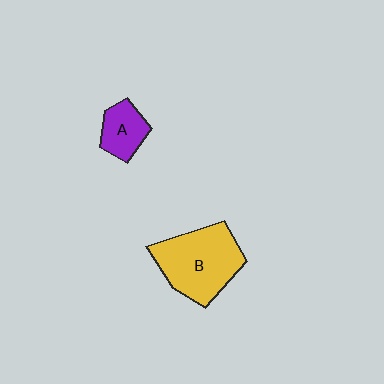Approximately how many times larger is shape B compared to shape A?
Approximately 2.4 times.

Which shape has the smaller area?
Shape A (purple).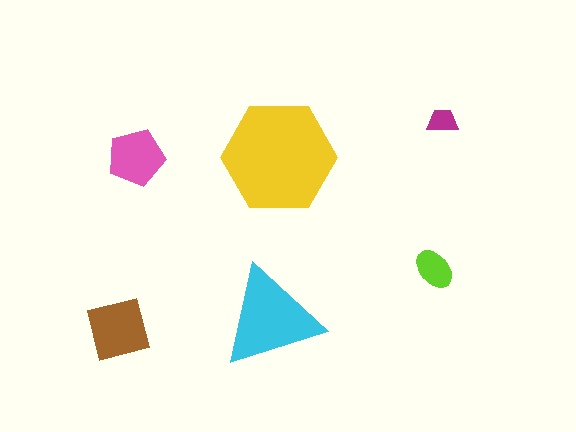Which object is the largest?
The yellow hexagon.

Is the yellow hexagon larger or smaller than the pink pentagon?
Larger.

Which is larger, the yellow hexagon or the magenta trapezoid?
The yellow hexagon.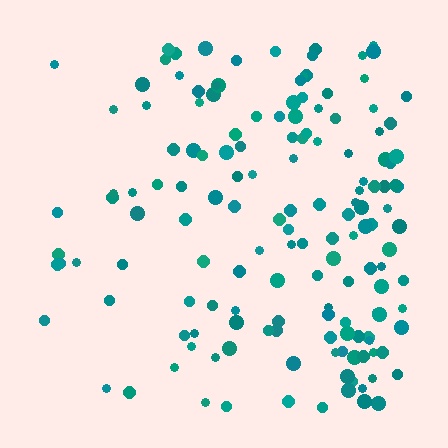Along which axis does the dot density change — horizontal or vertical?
Horizontal.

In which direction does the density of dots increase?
From left to right, with the right side densest.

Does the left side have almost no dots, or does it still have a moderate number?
Still a moderate number, just noticeably fewer than the right.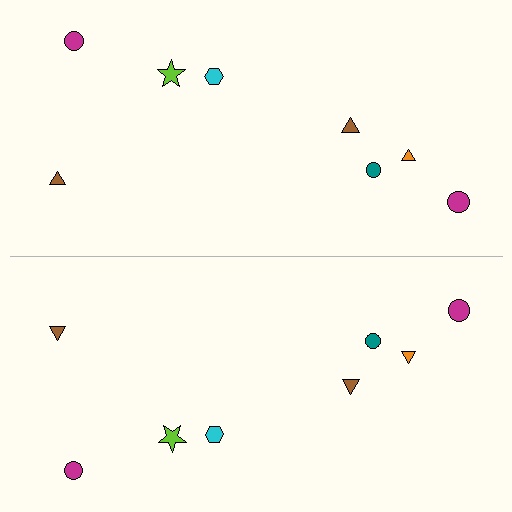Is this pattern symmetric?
Yes, this pattern has bilateral (reflection) symmetry.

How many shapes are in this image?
There are 16 shapes in this image.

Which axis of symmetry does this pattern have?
The pattern has a horizontal axis of symmetry running through the center of the image.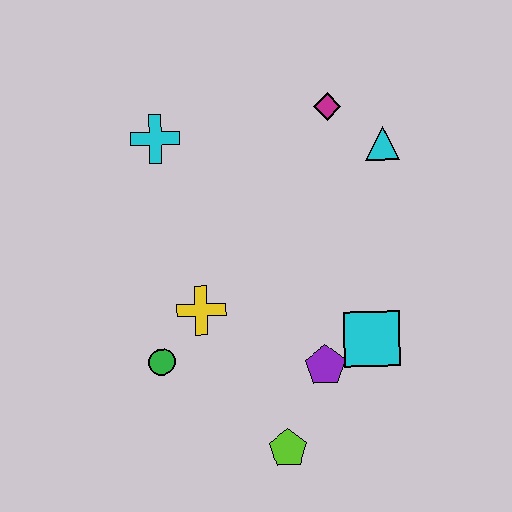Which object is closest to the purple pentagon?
The cyan square is closest to the purple pentagon.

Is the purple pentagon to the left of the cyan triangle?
Yes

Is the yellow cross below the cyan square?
No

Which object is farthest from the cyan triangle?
The lime pentagon is farthest from the cyan triangle.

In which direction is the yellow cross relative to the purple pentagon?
The yellow cross is to the left of the purple pentagon.